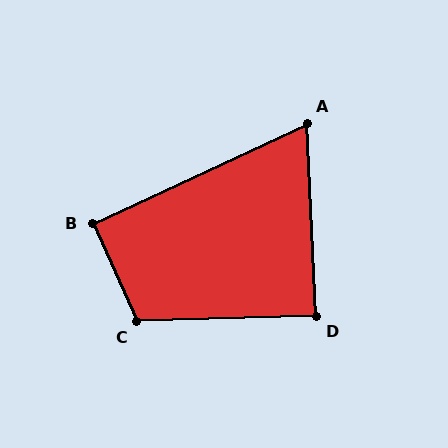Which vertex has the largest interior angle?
C, at approximately 113 degrees.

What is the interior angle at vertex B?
Approximately 91 degrees (approximately right).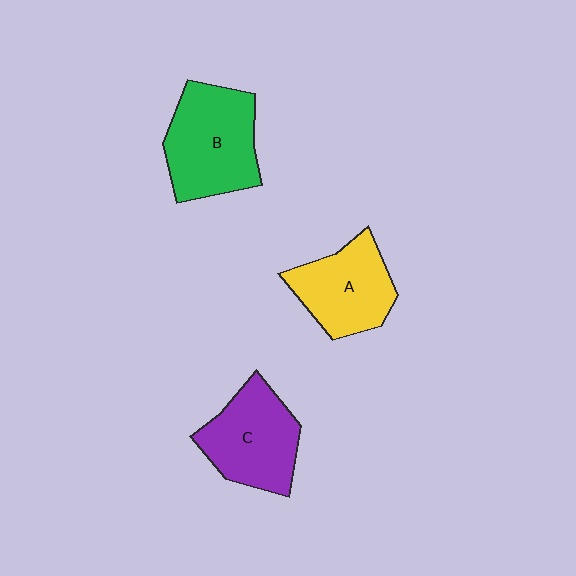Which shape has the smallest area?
Shape A (yellow).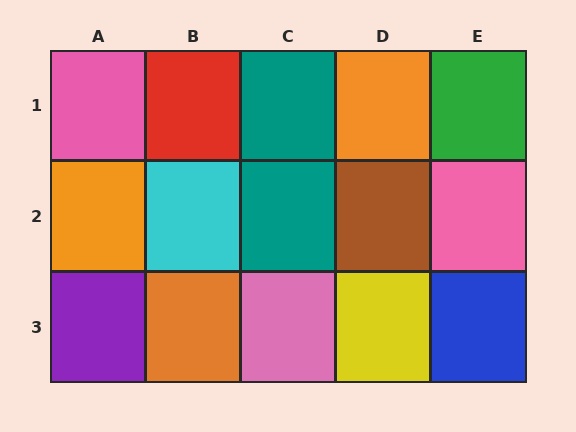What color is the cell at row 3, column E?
Blue.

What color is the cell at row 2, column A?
Orange.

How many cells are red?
1 cell is red.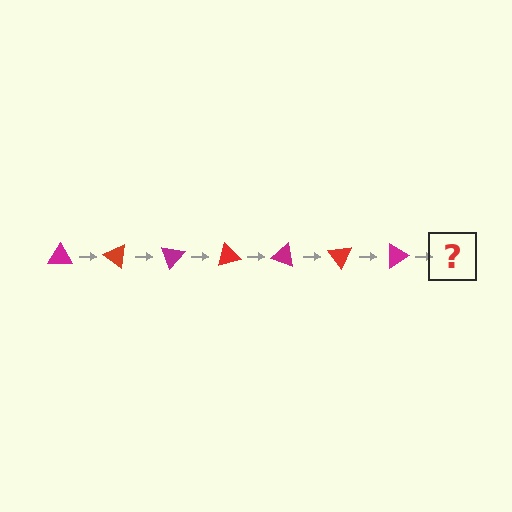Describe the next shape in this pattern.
It should be a red triangle, rotated 245 degrees from the start.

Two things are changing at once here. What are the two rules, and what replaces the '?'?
The two rules are that it rotates 35 degrees each step and the color cycles through magenta and red. The '?' should be a red triangle, rotated 245 degrees from the start.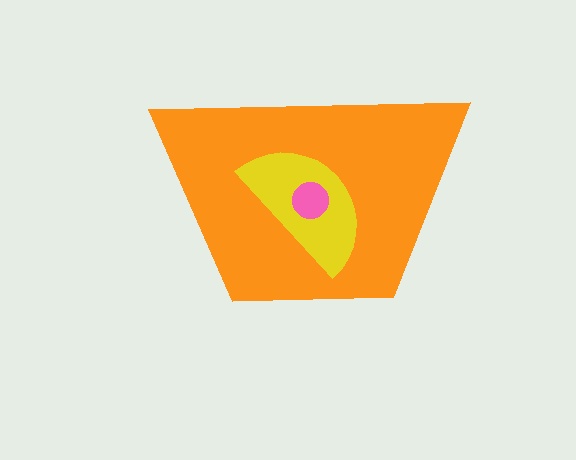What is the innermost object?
The pink circle.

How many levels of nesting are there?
3.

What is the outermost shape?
The orange trapezoid.